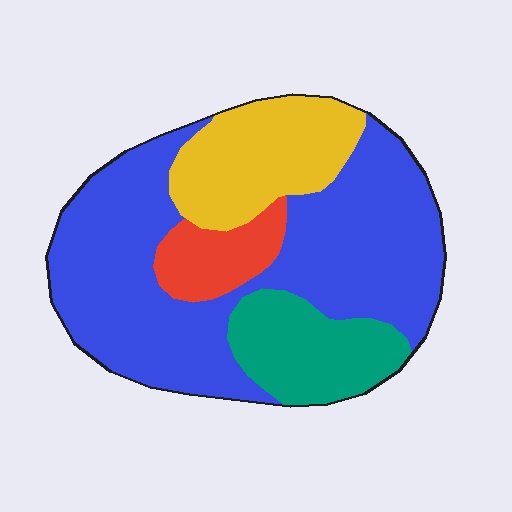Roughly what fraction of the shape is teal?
Teal covers around 15% of the shape.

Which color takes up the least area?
Red, at roughly 10%.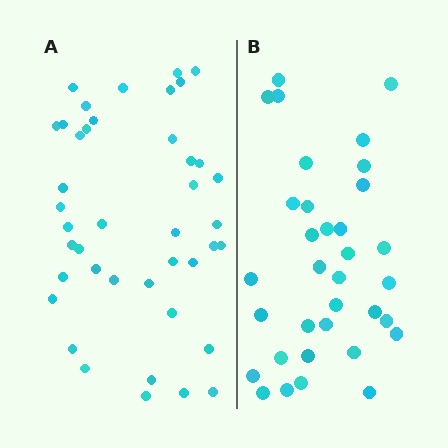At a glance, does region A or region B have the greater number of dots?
Region A (the left region) has more dots.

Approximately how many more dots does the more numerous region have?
Region A has roughly 8 or so more dots than region B.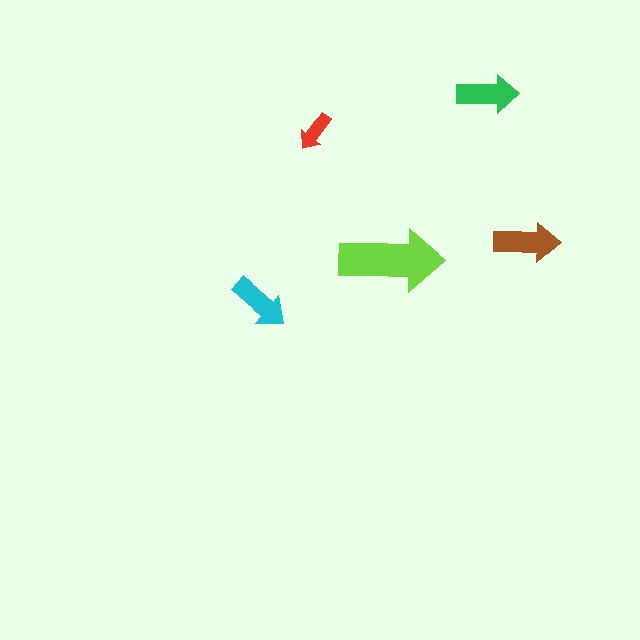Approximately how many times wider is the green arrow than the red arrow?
About 1.5 times wider.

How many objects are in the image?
There are 5 objects in the image.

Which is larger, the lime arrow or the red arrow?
The lime one.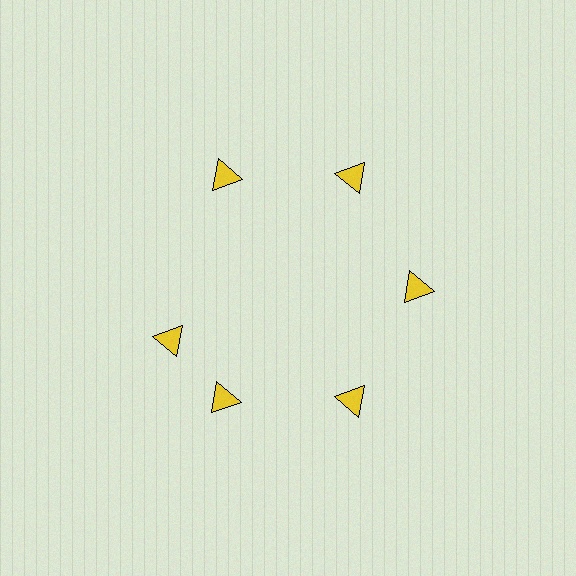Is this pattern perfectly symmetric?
No. The 6 yellow triangles are arranged in a ring, but one element near the 9 o'clock position is rotated out of alignment along the ring, breaking the 6-fold rotational symmetry.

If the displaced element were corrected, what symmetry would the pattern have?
It would have 6-fold rotational symmetry — the pattern would map onto itself every 60 degrees.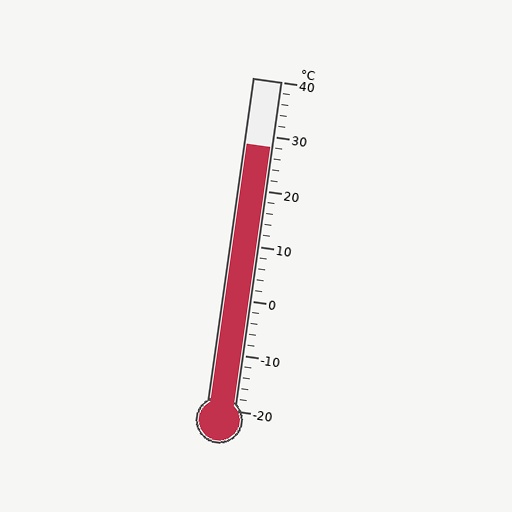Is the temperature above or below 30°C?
The temperature is below 30°C.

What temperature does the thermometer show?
The thermometer shows approximately 28°C.